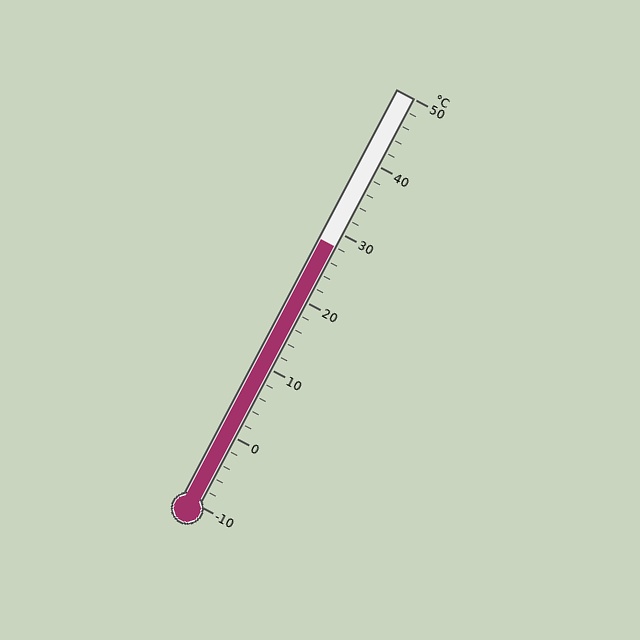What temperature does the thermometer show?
The thermometer shows approximately 28°C.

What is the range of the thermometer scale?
The thermometer scale ranges from -10°C to 50°C.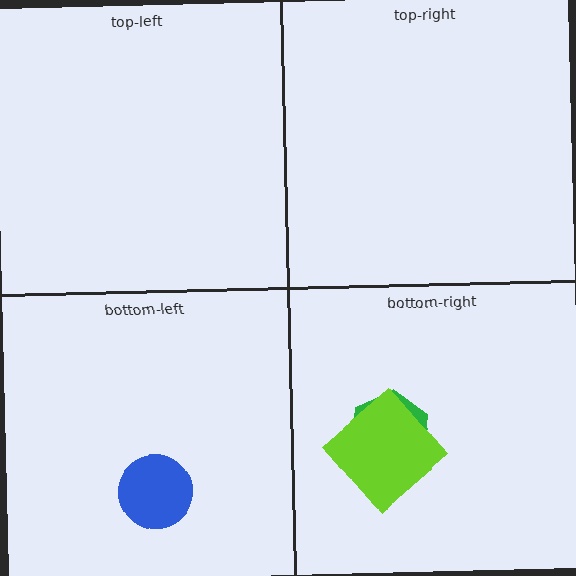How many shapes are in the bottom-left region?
1.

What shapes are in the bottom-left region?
The blue circle.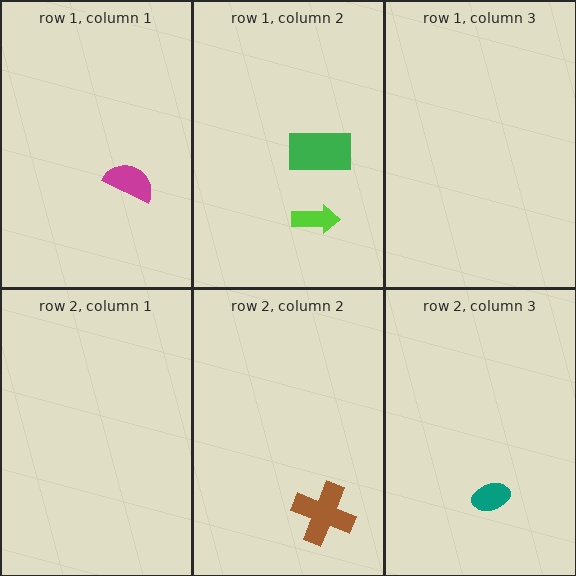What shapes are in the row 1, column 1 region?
The magenta semicircle.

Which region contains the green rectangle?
The row 1, column 2 region.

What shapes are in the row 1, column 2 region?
The lime arrow, the green rectangle.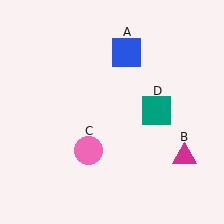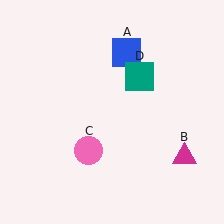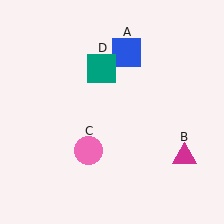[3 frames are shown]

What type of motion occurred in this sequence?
The teal square (object D) rotated counterclockwise around the center of the scene.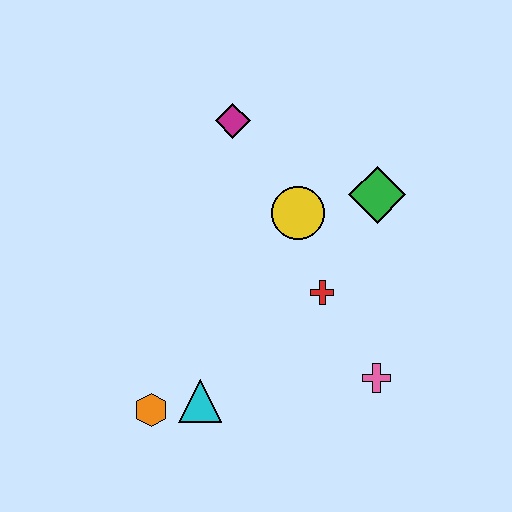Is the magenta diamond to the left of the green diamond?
Yes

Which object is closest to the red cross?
The yellow circle is closest to the red cross.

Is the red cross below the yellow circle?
Yes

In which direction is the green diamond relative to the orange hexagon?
The green diamond is to the right of the orange hexagon.